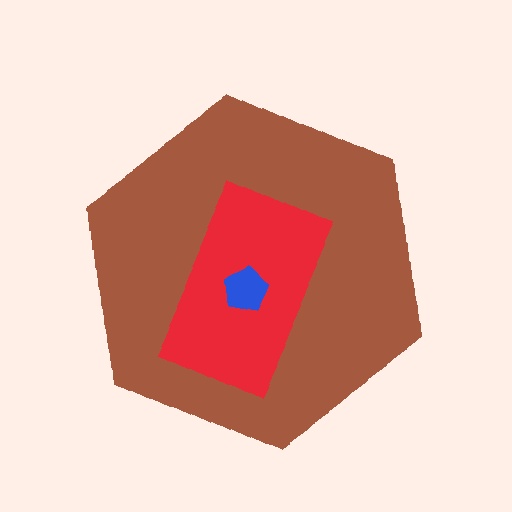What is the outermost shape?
The brown hexagon.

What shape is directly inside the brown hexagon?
The red rectangle.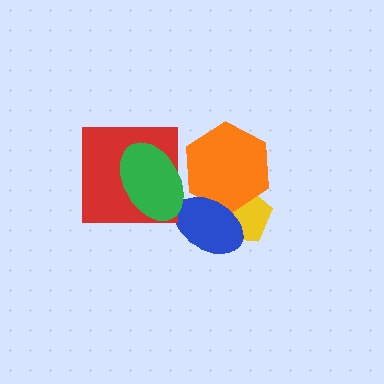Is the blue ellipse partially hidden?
No, no other shape covers it.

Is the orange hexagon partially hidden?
Yes, it is partially covered by another shape.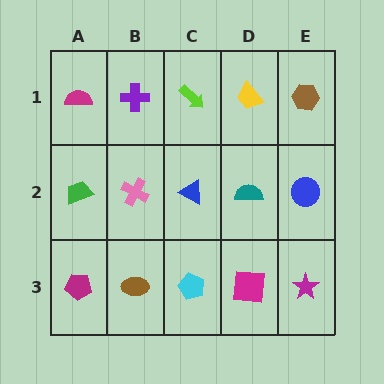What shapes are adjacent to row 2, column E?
A brown hexagon (row 1, column E), a magenta star (row 3, column E), a teal semicircle (row 2, column D).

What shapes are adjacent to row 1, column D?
A teal semicircle (row 2, column D), a lime arrow (row 1, column C), a brown hexagon (row 1, column E).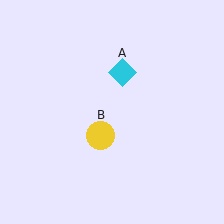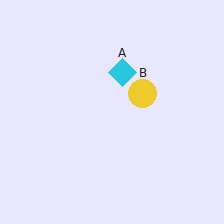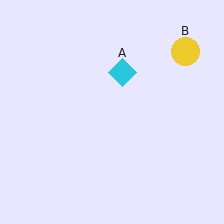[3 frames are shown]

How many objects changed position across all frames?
1 object changed position: yellow circle (object B).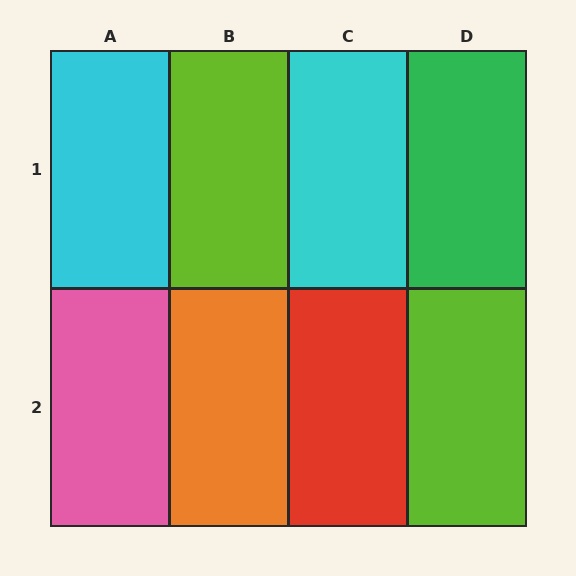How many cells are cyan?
2 cells are cyan.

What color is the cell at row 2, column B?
Orange.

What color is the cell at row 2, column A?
Pink.